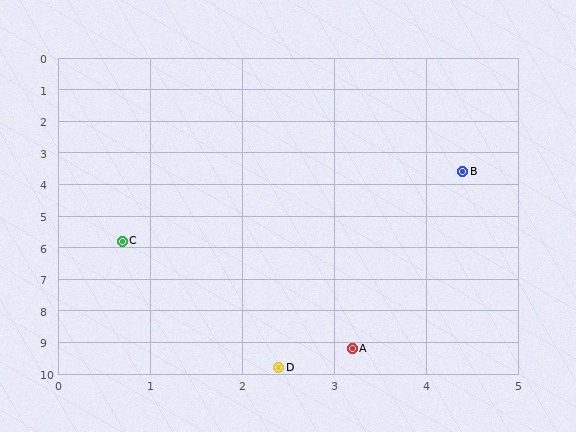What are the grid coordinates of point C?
Point C is at approximately (0.7, 5.8).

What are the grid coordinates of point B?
Point B is at approximately (4.4, 3.6).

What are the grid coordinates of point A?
Point A is at approximately (3.2, 9.2).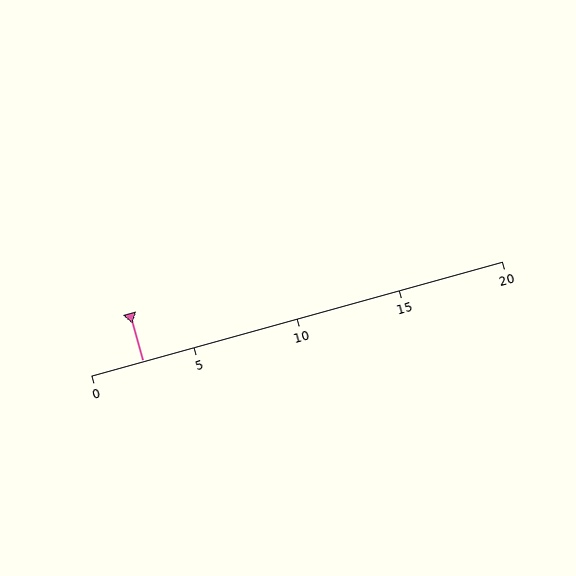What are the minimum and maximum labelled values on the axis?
The axis runs from 0 to 20.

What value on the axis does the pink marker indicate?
The marker indicates approximately 2.5.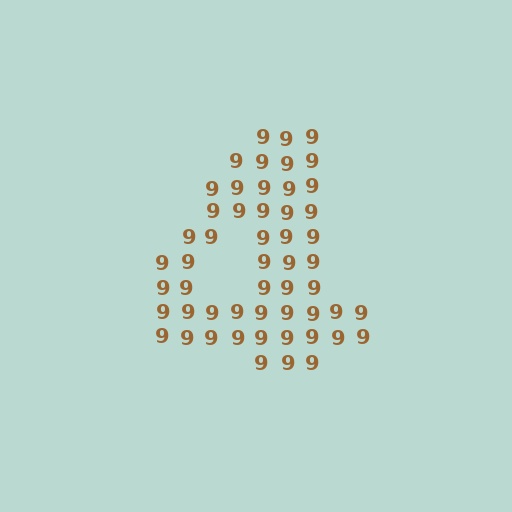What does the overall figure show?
The overall figure shows the digit 4.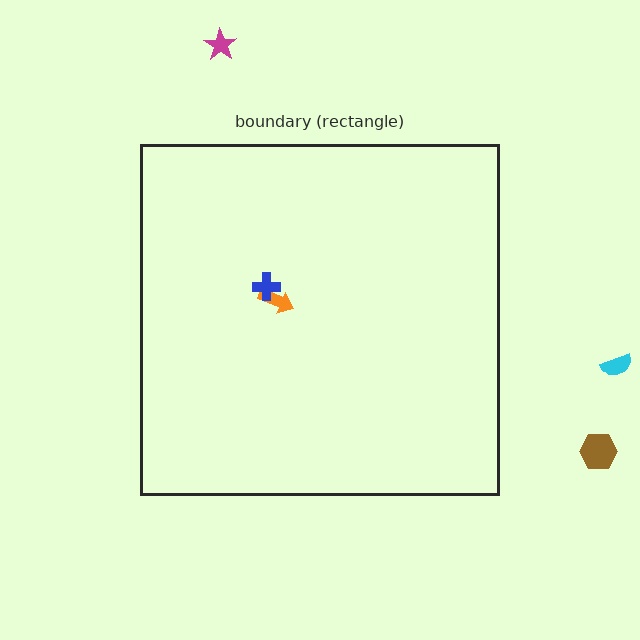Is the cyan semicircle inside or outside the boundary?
Outside.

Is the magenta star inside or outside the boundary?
Outside.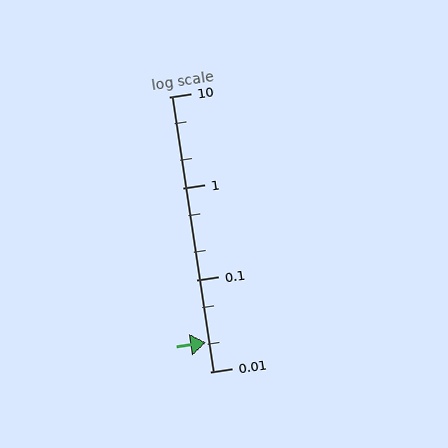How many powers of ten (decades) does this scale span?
The scale spans 3 decades, from 0.01 to 10.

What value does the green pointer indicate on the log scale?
The pointer indicates approximately 0.021.